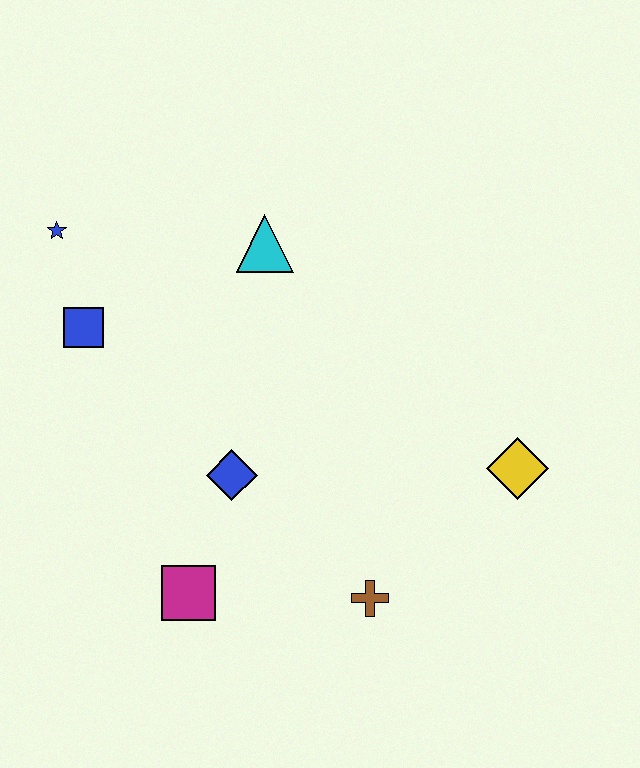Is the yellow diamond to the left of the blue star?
No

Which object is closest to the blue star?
The blue square is closest to the blue star.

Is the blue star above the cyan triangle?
Yes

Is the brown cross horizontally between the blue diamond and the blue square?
No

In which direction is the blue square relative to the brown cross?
The blue square is to the left of the brown cross.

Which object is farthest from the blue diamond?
The blue star is farthest from the blue diamond.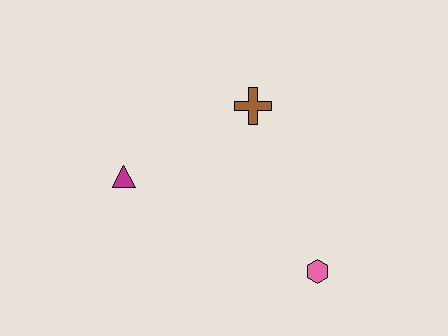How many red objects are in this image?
There are no red objects.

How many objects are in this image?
There are 3 objects.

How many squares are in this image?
There are no squares.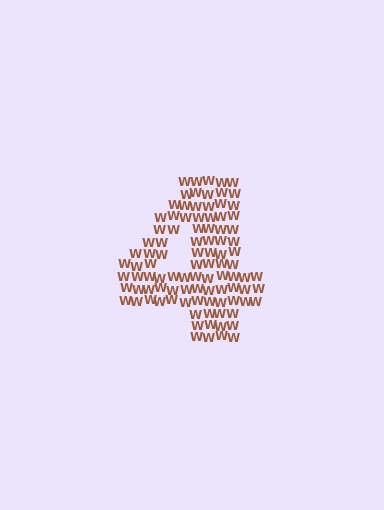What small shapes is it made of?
It is made of small letter W's.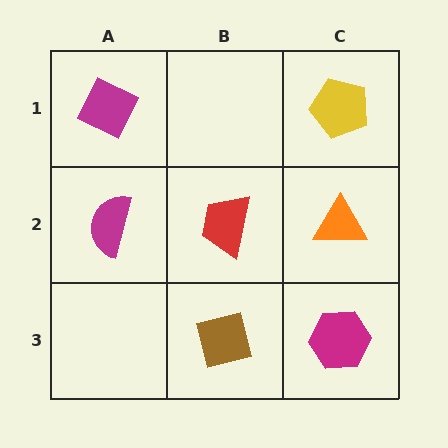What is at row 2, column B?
A red trapezoid.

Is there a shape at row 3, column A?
No, that cell is empty.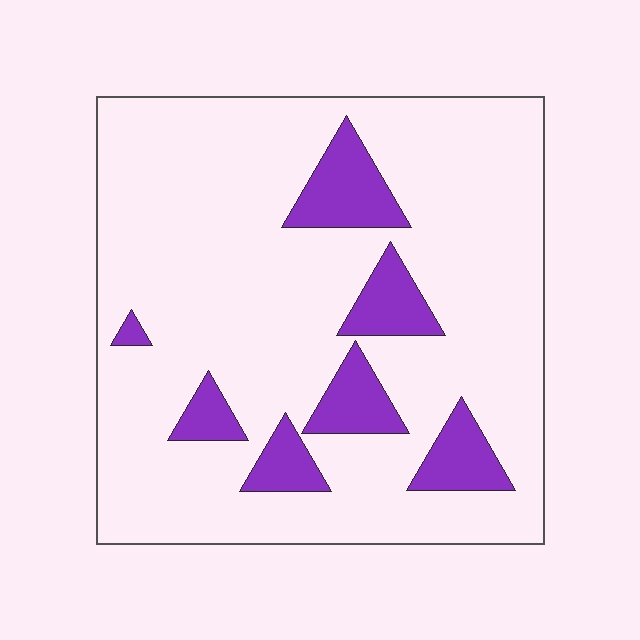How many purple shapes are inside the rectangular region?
7.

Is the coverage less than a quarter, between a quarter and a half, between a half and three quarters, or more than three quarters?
Less than a quarter.